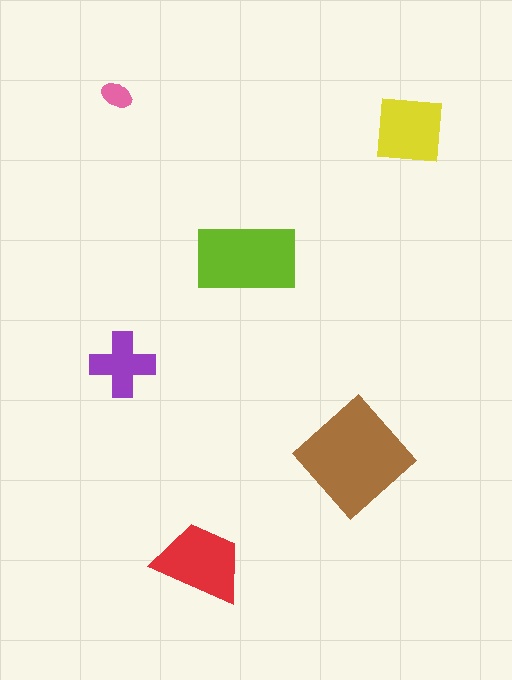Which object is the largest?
The brown diamond.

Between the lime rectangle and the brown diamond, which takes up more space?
The brown diamond.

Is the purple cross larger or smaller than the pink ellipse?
Larger.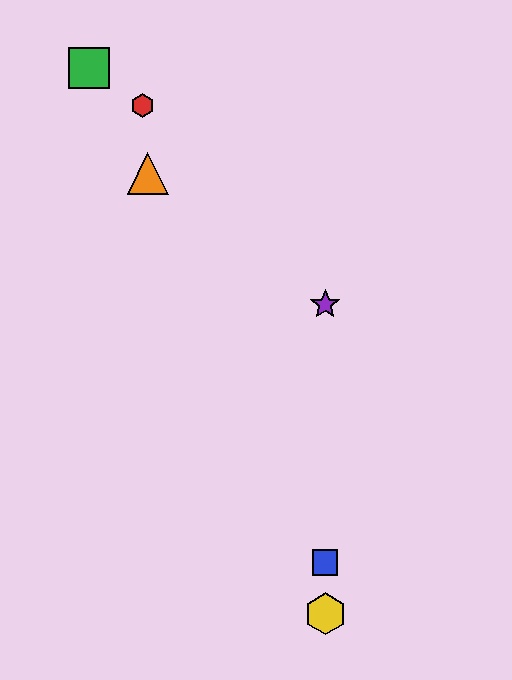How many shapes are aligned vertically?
3 shapes (the blue square, the yellow hexagon, the purple star) are aligned vertically.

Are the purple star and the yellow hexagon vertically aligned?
Yes, both are at x≈325.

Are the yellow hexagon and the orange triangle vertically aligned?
No, the yellow hexagon is at x≈325 and the orange triangle is at x≈148.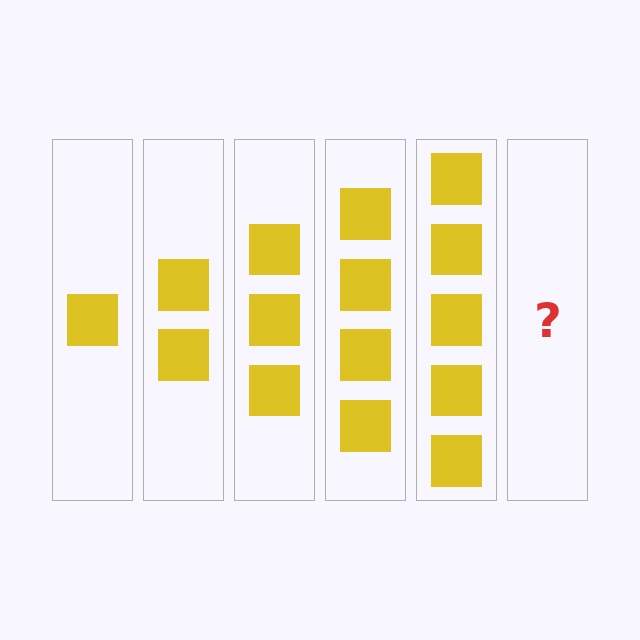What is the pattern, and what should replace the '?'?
The pattern is that each step adds one more square. The '?' should be 6 squares.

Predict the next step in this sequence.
The next step is 6 squares.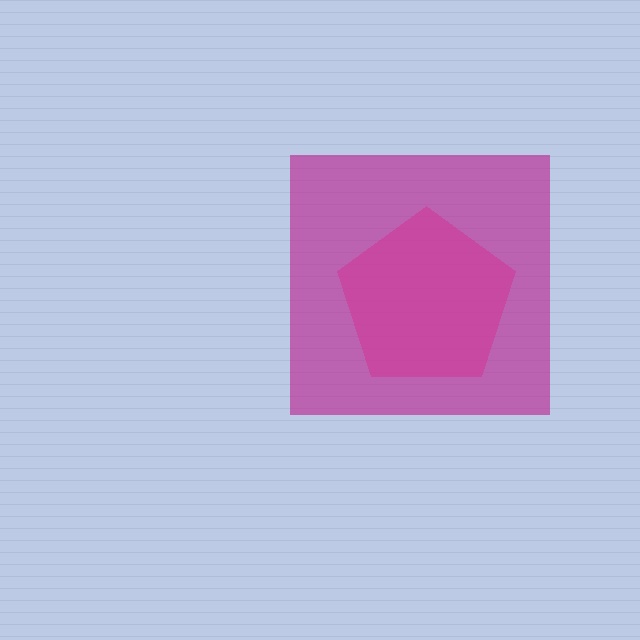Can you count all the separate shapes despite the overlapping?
Yes, there are 2 separate shapes.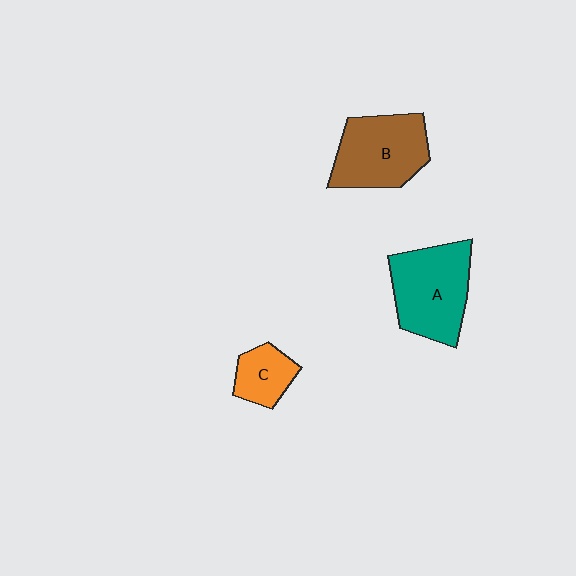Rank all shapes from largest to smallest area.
From largest to smallest: A (teal), B (brown), C (orange).